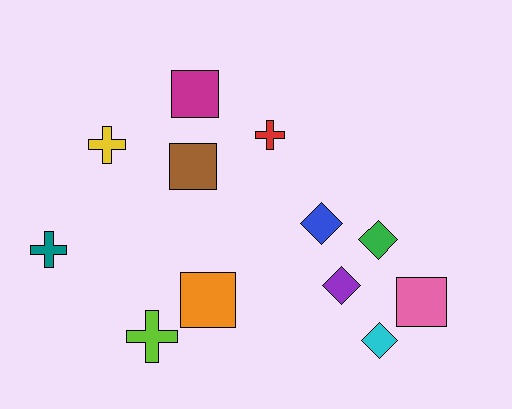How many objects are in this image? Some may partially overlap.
There are 12 objects.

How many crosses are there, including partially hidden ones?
There are 4 crosses.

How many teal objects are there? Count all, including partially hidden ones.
There is 1 teal object.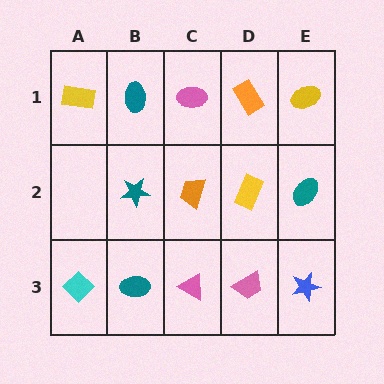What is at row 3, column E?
A blue star.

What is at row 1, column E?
A yellow ellipse.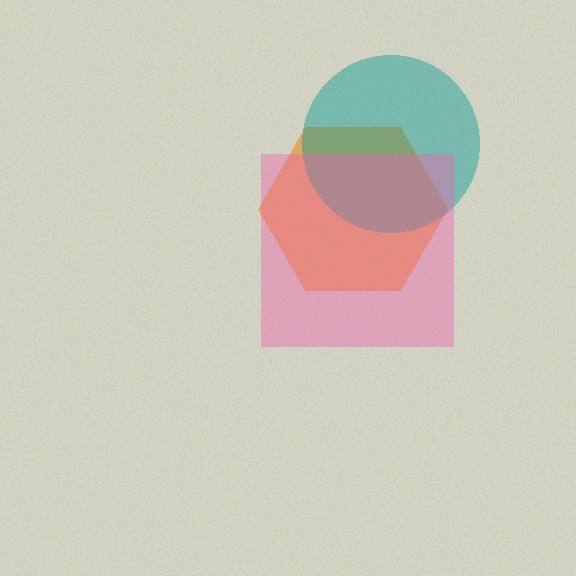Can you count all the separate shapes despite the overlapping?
Yes, there are 3 separate shapes.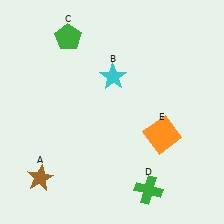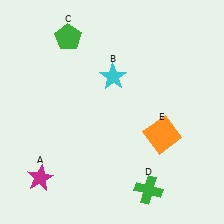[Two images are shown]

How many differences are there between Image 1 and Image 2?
There is 1 difference between the two images.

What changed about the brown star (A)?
In Image 1, A is brown. In Image 2, it changed to magenta.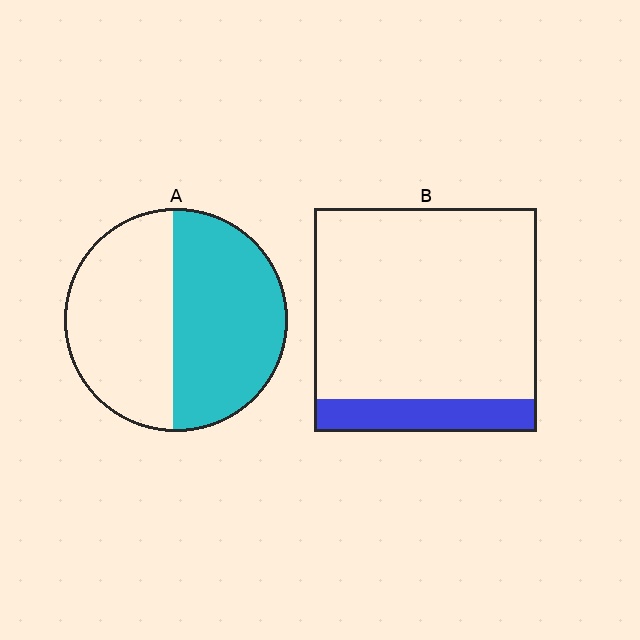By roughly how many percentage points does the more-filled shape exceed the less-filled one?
By roughly 35 percentage points (A over B).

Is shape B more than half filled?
No.